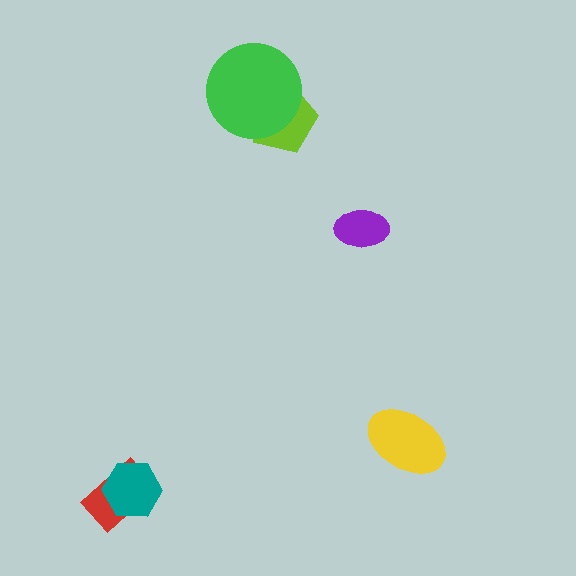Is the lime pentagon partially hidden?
Yes, it is partially covered by another shape.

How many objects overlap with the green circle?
1 object overlaps with the green circle.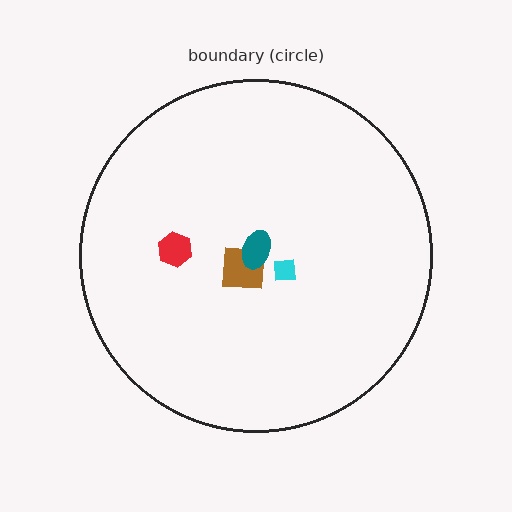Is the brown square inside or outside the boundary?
Inside.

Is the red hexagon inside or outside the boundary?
Inside.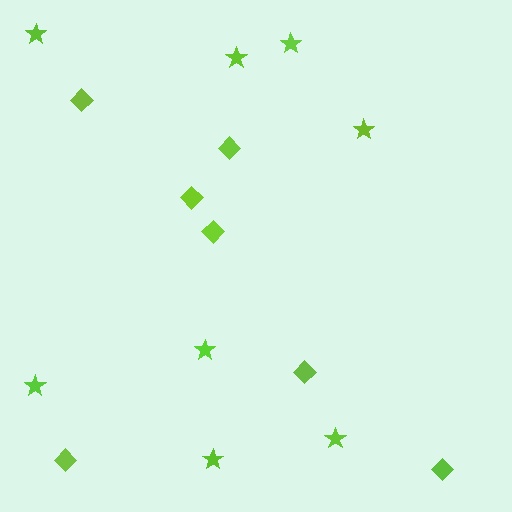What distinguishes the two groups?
There are 2 groups: one group of diamonds (7) and one group of stars (8).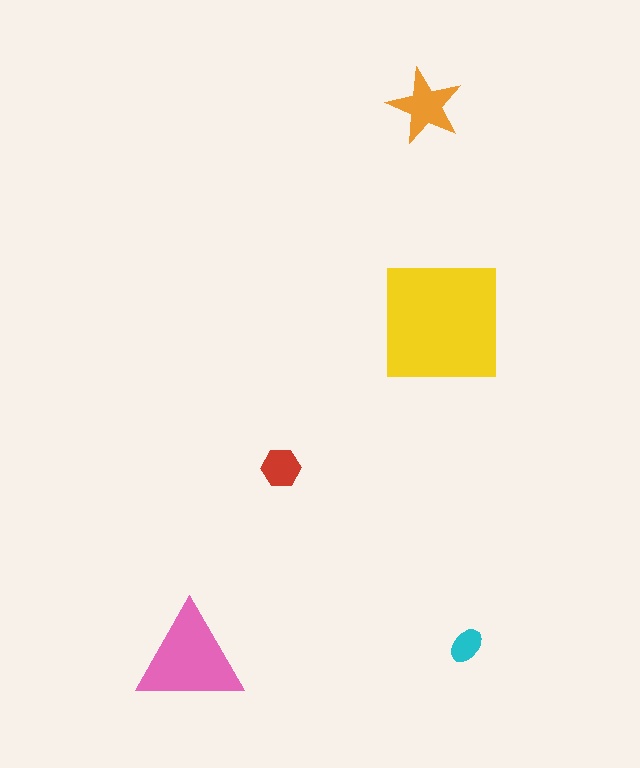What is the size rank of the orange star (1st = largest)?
3rd.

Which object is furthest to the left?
The pink triangle is leftmost.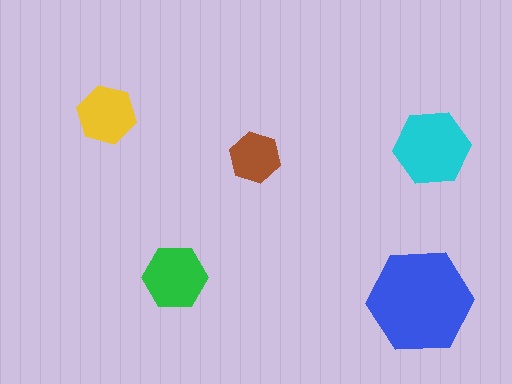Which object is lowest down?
The blue hexagon is bottommost.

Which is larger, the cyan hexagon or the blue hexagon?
The blue one.